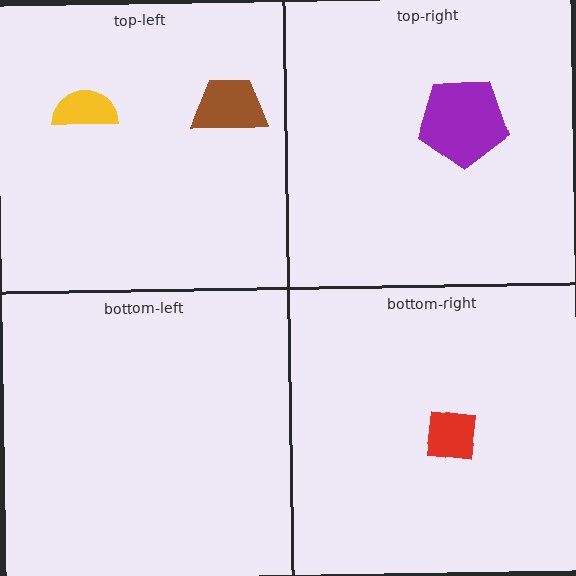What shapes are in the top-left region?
The yellow semicircle, the brown trapezoid.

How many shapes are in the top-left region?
2.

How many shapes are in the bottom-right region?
1.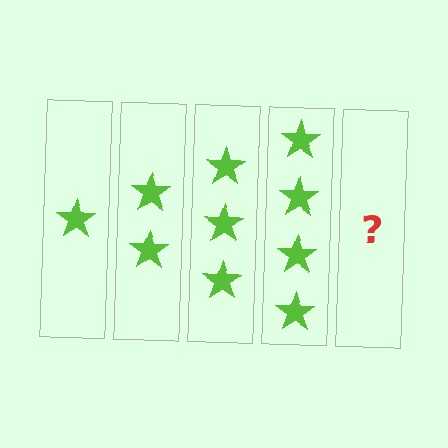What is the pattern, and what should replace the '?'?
The pattern is that each step adds one more star. The '?' should be 5 stars.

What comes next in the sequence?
The next element should be 5 stars.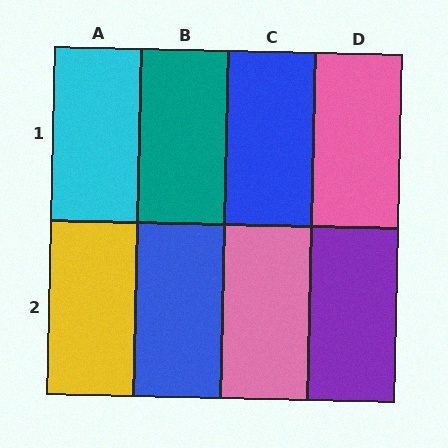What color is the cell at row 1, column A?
Cyan.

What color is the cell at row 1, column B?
Teal.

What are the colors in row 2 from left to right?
Yellow, blue, pink, purple.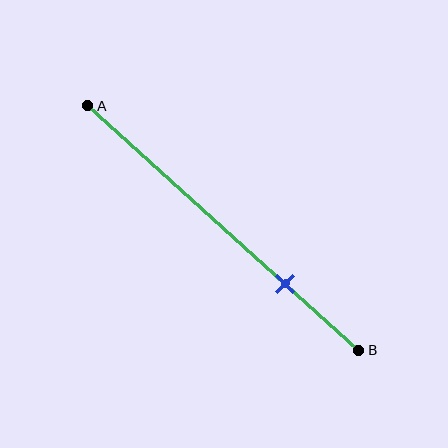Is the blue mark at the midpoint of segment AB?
No, the mark is at about 75% from A, not at the 50% midpoint.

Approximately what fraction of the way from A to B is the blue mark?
The blue mark is approximately 75% of the way from A to B.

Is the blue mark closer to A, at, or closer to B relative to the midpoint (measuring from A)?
The blue mark is closer to point B than the midpoint of segment AB.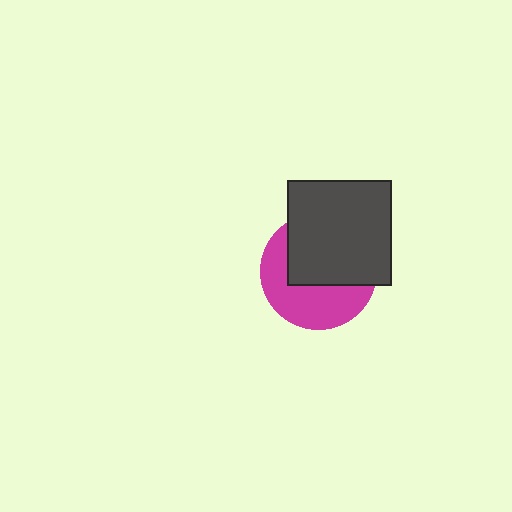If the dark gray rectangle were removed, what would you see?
You would see the complete magenta circle.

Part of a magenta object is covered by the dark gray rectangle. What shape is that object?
It is a circle.